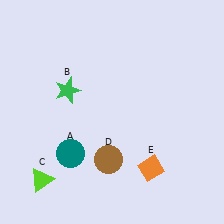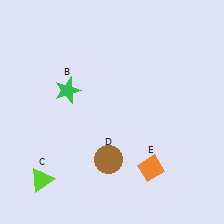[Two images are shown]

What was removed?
The teal circle (A) was removed in Image 2.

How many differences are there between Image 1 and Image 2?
There is 1 difference between the two images.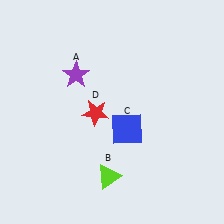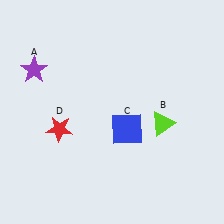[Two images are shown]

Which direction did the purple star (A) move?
The purple star (A) moved left.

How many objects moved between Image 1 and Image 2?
3 objects moved between the two images.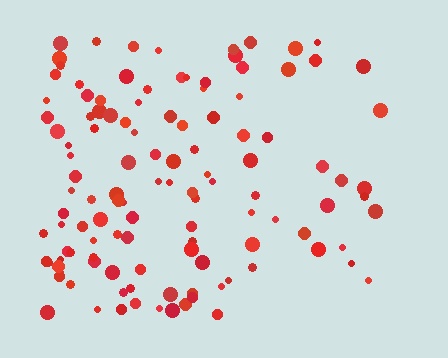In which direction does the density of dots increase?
From right to left, with the left side densest.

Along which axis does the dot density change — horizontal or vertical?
Horizontal.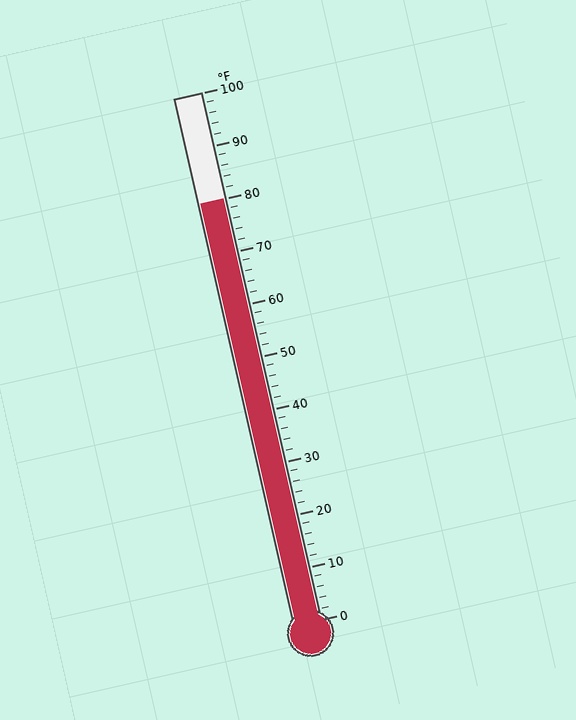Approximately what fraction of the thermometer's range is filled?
The thermometer is filled to approximately 80% of its range.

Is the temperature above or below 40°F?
The temperature is above 40°F.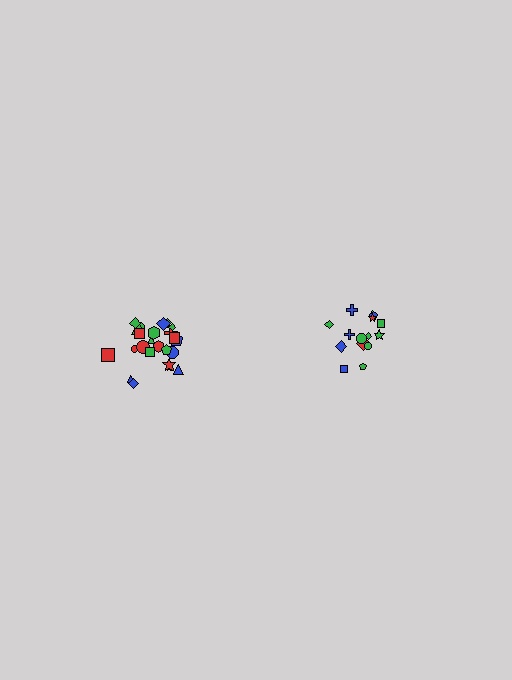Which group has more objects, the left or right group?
The left group.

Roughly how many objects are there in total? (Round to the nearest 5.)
Roughly 40 objects in total.